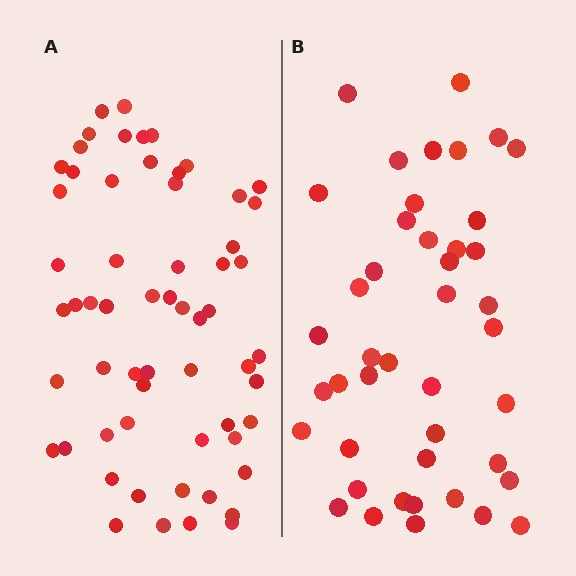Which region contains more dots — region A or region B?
Region A (the left region) has more dots.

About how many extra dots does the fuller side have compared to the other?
Region A has approximately 15 more dots than region B.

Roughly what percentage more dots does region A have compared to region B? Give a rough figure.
About 40% more.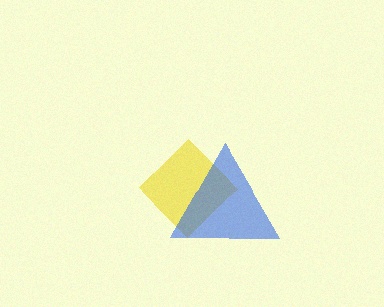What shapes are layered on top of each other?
The layered shapes are: a yellow diamond, a blue triangle.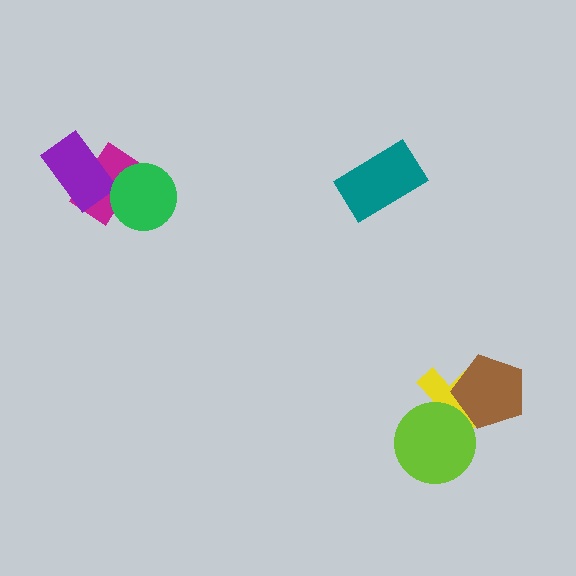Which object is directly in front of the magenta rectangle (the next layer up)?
The purple rectangle is directly in front of the magenta rectangle.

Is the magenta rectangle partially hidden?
Yes, it is partially covered by another shape.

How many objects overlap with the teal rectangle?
0 objects overlap with the teal rectangle.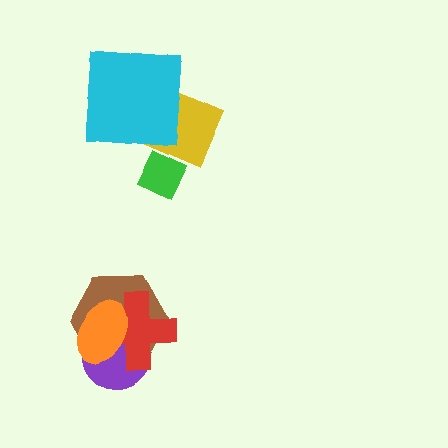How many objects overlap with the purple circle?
3 objects overlap with the purple circle.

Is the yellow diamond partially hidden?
Yes, it is partially covered by another shape.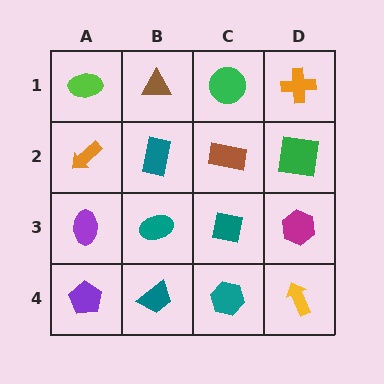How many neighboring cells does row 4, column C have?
3.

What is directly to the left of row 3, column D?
A teal square.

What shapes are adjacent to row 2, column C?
A green circle (row 1, column C), a teal square (row 3, column C), a teal rectangle (row 2, column B), a green square (row 2, column D).